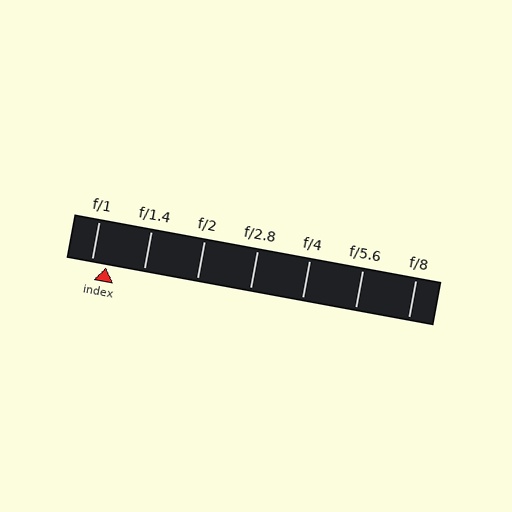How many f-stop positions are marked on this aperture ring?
There are 7 f-stop positions marked.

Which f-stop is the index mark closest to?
The index mark is closest to f/1.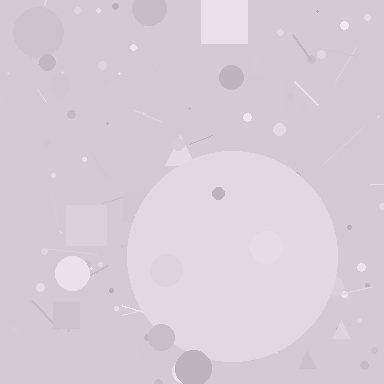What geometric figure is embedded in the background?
A circle is embedded in the background.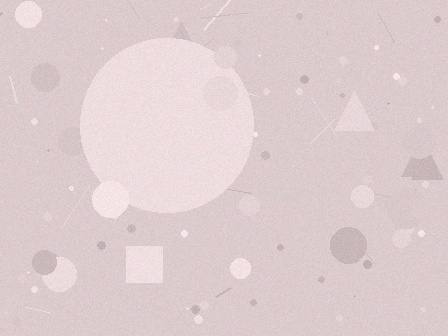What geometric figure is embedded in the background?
A circle is embedded in the background.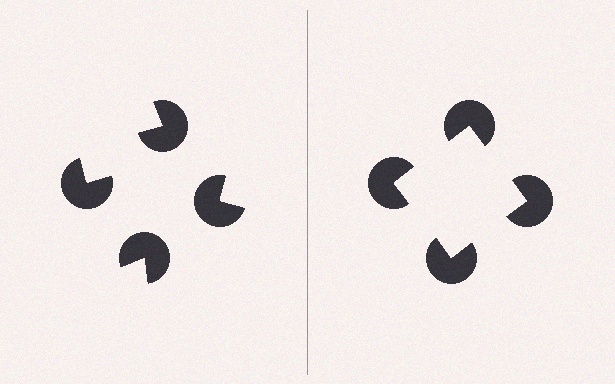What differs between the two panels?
The pac-man discs are positioned identically on both sides; only the wedge orientations differ. On the right they align to a square; on the left they are misaligned.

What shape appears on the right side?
An illusory square.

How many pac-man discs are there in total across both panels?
8 — 4 on each side.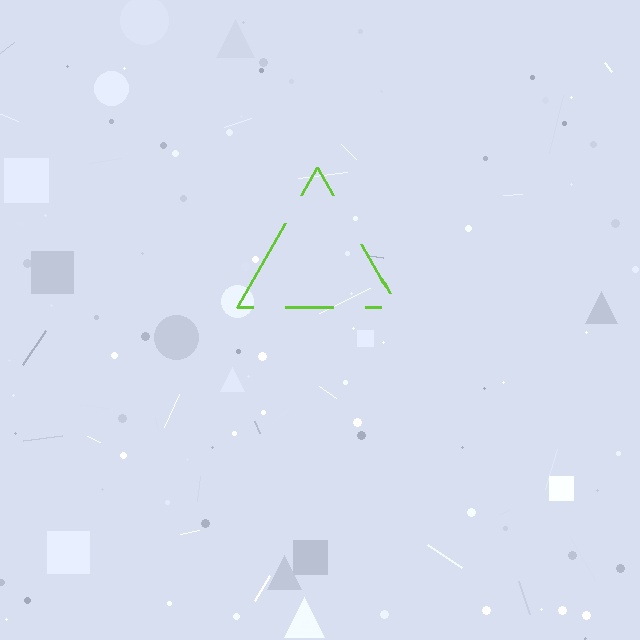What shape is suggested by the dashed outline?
The dashed outline suggests a triangle.